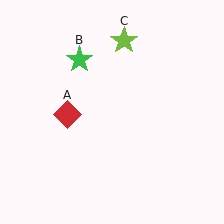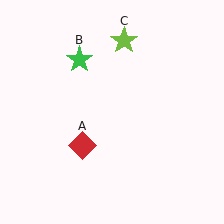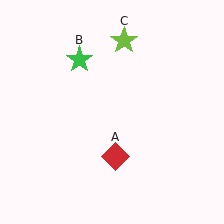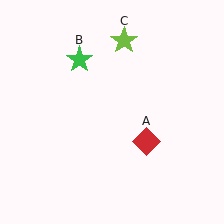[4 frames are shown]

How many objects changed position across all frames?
1 object changed position: red diamond (object A).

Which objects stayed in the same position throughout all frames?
Green star (object B) and lime star (object C) remained stationary.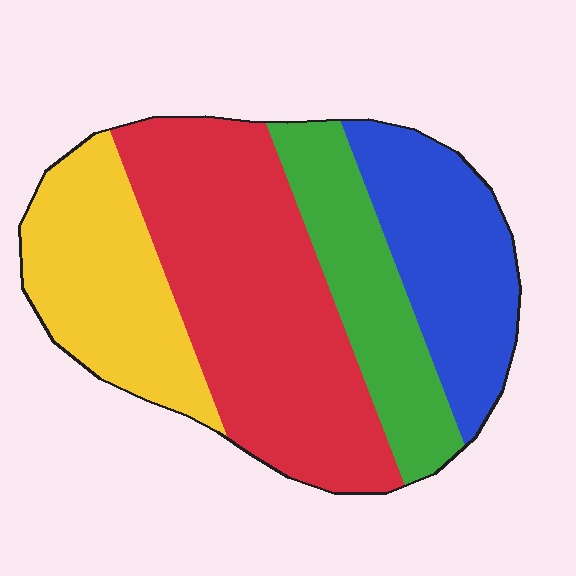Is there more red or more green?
Red.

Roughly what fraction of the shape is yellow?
Yellow covers 22% of the shape.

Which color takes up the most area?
Red, at roughly 40%.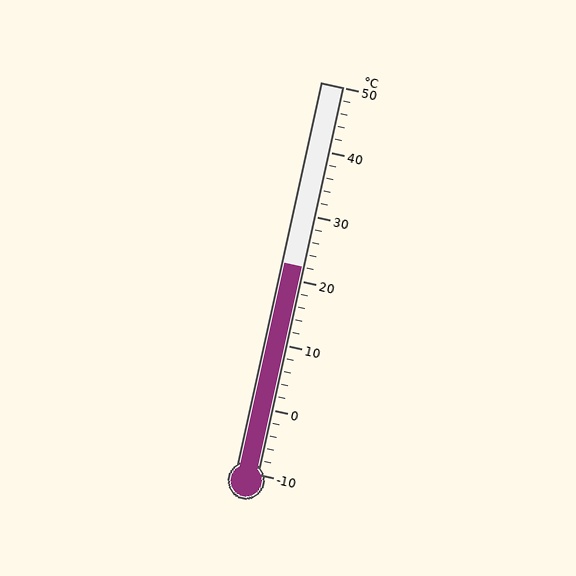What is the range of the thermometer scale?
The thermometer scale ranges from -10°C to 50°C.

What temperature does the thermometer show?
The thermometer shows approximately 22°C.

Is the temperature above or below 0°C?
The temperature is above 0°C.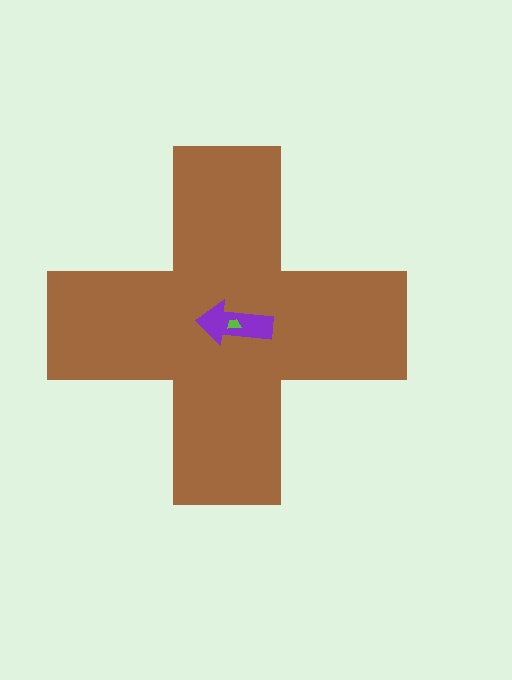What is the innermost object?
The lime trapezoid.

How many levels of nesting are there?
3.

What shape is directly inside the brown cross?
The purple arrow.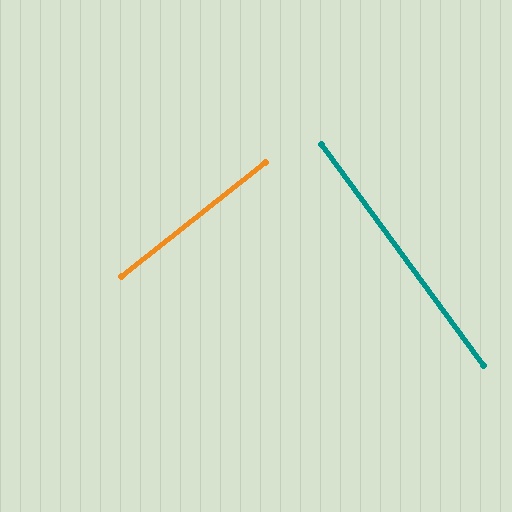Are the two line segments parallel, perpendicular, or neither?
Perpendicular — they meet at approximately 88°.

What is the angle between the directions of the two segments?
Approximately 88 degrees.